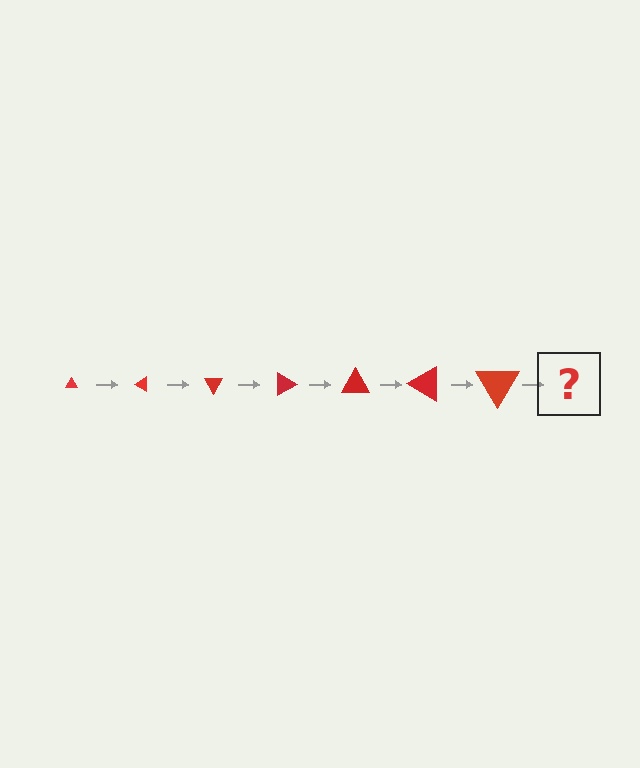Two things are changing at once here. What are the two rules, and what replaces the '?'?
The two rules are that the triangle grows larger each step and it rotates 30 degrees each step. The '?' should be a triangle, larger than the previous one and rotated 210 degrees from the start.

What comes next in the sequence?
The next element should be a triangle, larger than the previous one and rotated 210 degrees from the start.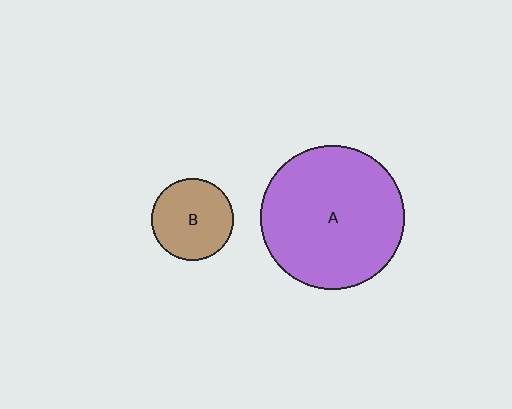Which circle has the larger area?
Circle A (purple).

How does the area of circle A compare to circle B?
Approximately 3.1 times.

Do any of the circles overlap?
No, none of the circles overlap.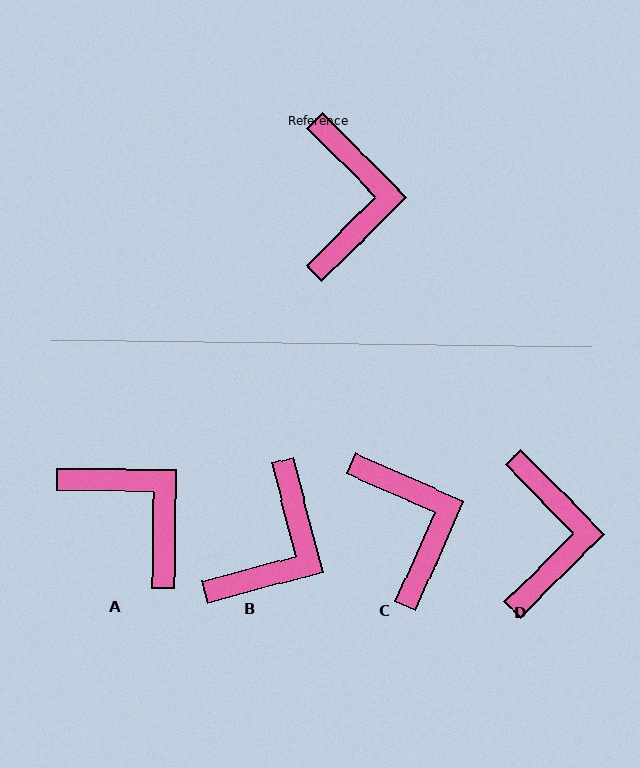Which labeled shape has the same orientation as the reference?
D.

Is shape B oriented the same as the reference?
No, it is off by about 30 degrees.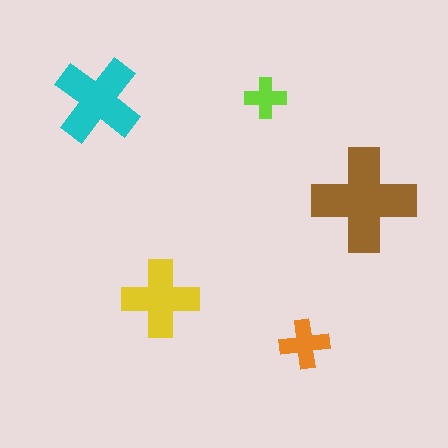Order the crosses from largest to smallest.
the brown one, the cyan one, the yellow one, the orange one, the lime one.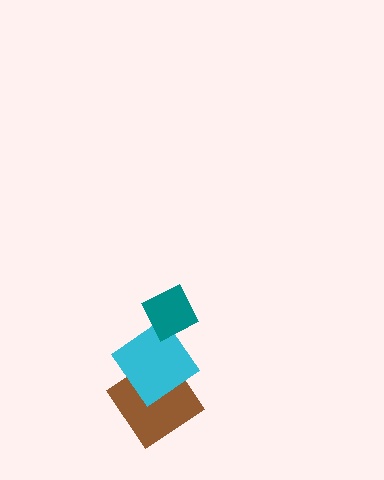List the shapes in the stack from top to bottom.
From top to bottom: the teal diamond, the cyan diamond, the brown diamond.